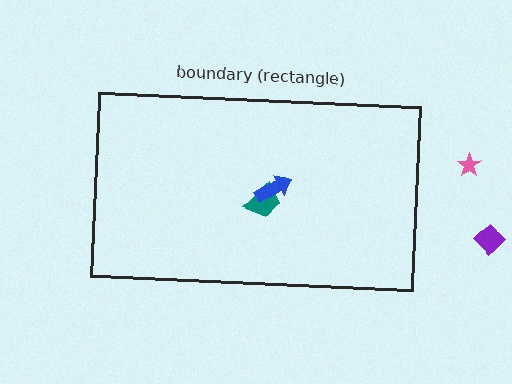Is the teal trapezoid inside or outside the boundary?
Inside.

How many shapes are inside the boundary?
2 inside, 2 outside.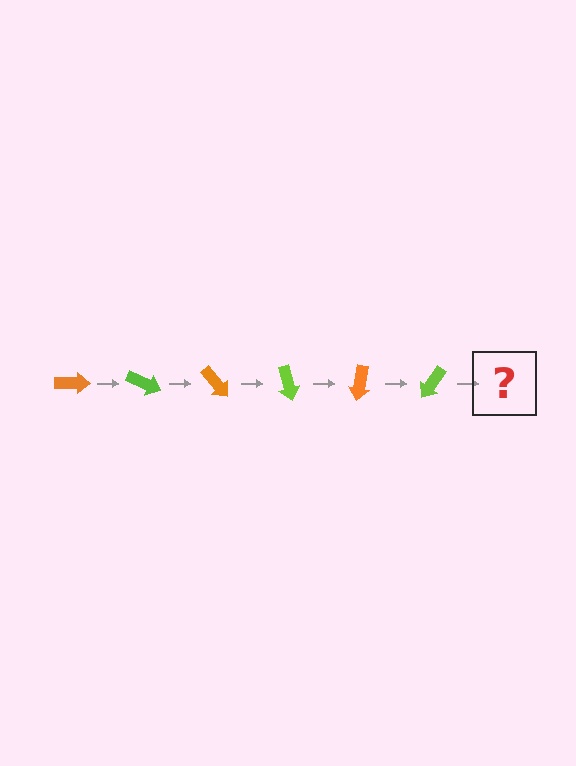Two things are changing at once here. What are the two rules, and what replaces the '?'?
The two rules are that it rotates 25 degrees each step and the color cycles through orange and lime. The '?' should be an orange arrow, rotated 150 degrees from the start.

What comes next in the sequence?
The next element should be an orange arrow, rotated 150 degrees from the start.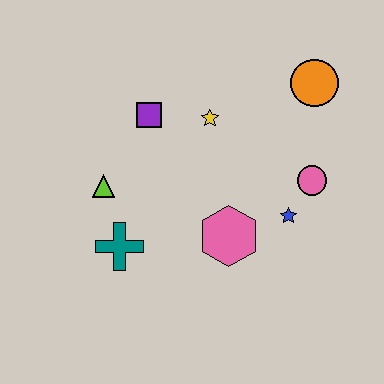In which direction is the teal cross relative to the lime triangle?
The teal cross is below the lime triangle.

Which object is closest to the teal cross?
The lime triangle is closest to the teal cross.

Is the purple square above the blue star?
Yes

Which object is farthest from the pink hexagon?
The orange circle is farthest from the pink hexagon.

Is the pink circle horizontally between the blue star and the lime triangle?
No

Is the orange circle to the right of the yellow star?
Yes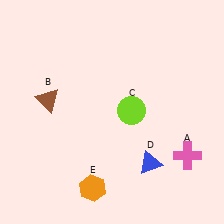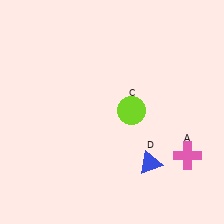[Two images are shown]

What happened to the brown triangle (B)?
The brown triangle (B) was removed in Image 2. It was in the top-left area of Image 1.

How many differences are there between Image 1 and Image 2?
There are 2 differences between the two images.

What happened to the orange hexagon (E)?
The orange hexagon (E) was removed in Image 2. It was in the bottom-left area of Image 1.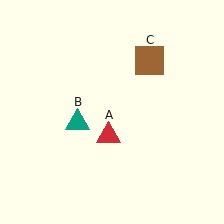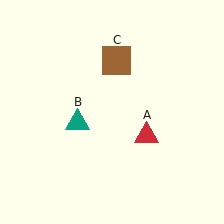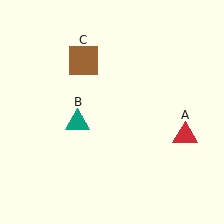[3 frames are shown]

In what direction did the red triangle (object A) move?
The red triangle (object A) moved right.